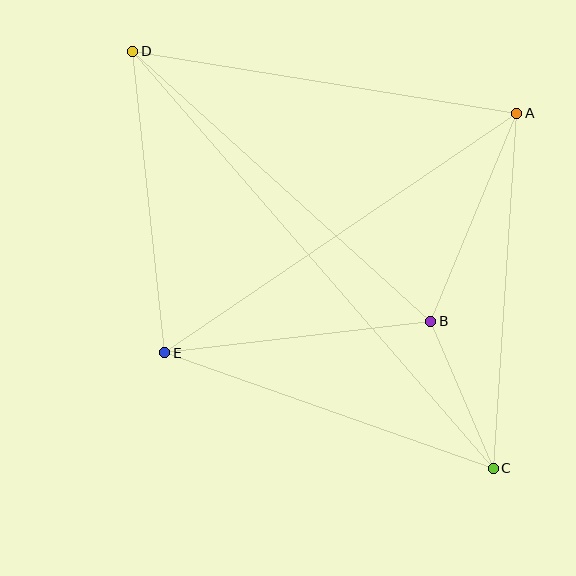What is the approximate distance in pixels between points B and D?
The distance between B and D is approximately 402 pixels.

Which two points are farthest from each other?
Points C and D are farthest from each other.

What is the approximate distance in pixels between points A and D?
The distance between A and D is approximately 389 pixels.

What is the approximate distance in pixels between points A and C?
The distance between A and C is approximately 356 pixels.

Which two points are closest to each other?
Points B and C are closest to each other.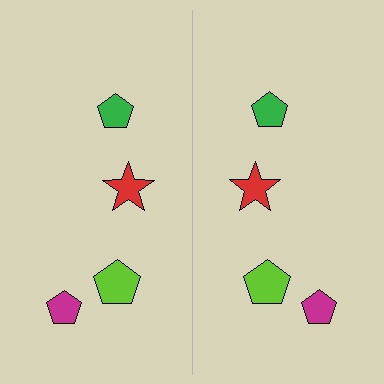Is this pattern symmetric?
Yes, this pattern has bilateral (reflection) symmetry.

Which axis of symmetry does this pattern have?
The pattern has a vertical axis of symmetry running through the center of the image.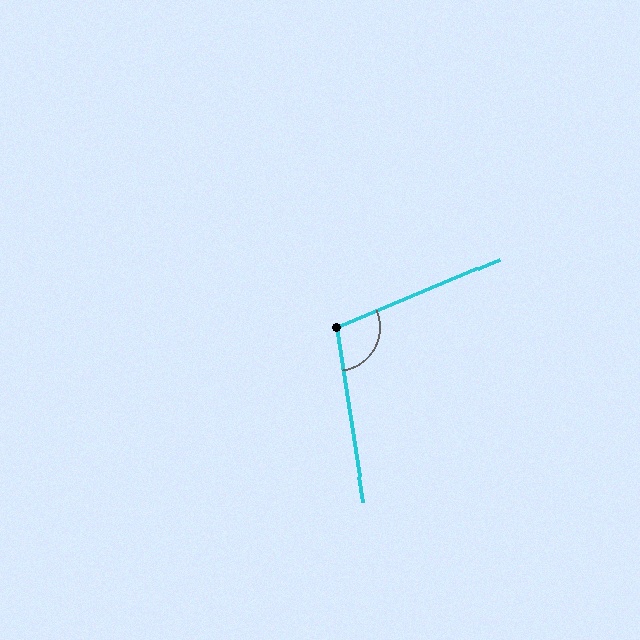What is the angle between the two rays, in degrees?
Approximately 104 degrees.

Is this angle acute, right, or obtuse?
It is obtuse.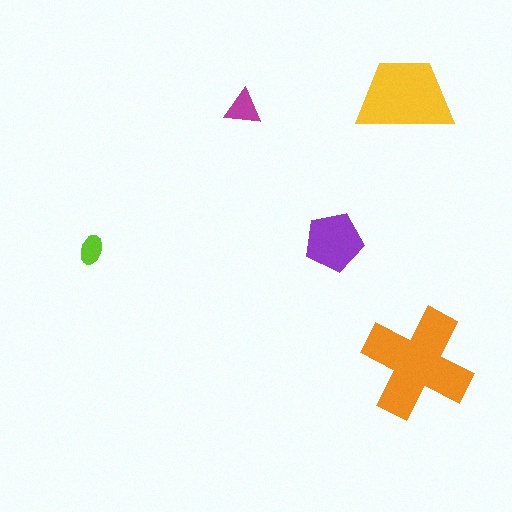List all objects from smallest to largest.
The lime ellipse, the magenta triangle, the purple pentagon, the yellow trapezoid, the orange cross.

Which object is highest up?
The yellow trapezoid is topmost.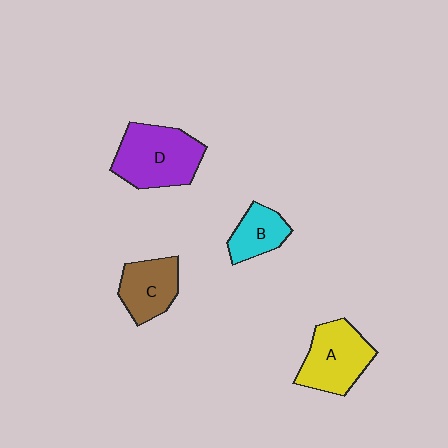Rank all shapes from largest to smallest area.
From largest to smallest: D (purple), A (yellow), C (brown), B (cyan).